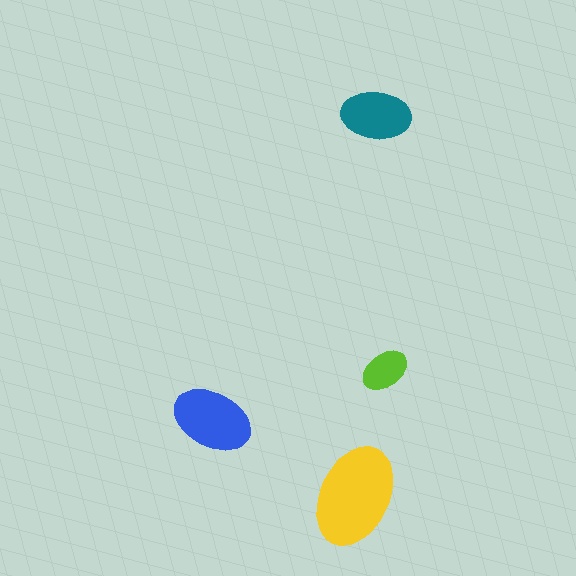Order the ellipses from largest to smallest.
the yellow one, the blue one, the teal one, the lime one.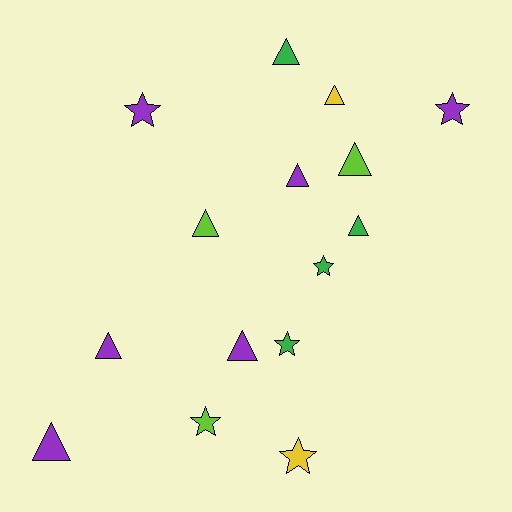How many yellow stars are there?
There is 1 yellow star.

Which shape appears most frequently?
Triangle, with 9 objects.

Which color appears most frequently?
Purple, with 6 objects.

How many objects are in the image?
There are 15 objects.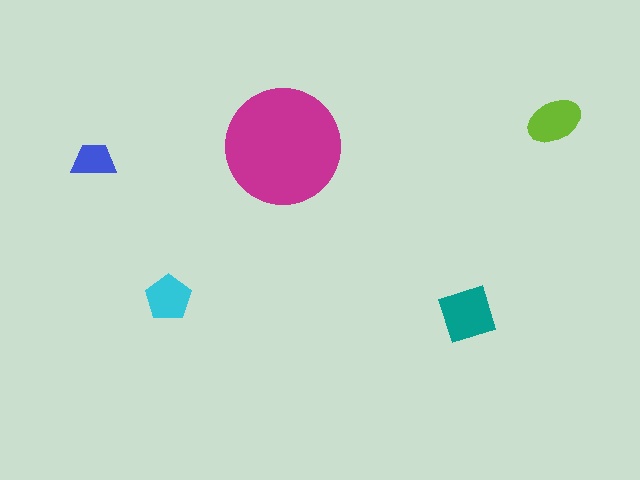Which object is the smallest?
The blue trapezoid.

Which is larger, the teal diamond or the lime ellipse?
The teal diamond.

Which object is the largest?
The magenta circle.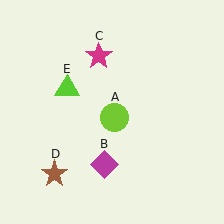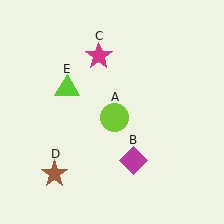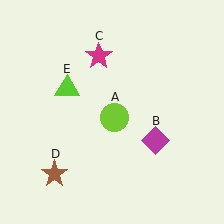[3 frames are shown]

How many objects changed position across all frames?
1 object changed position: magenta diamond (object B).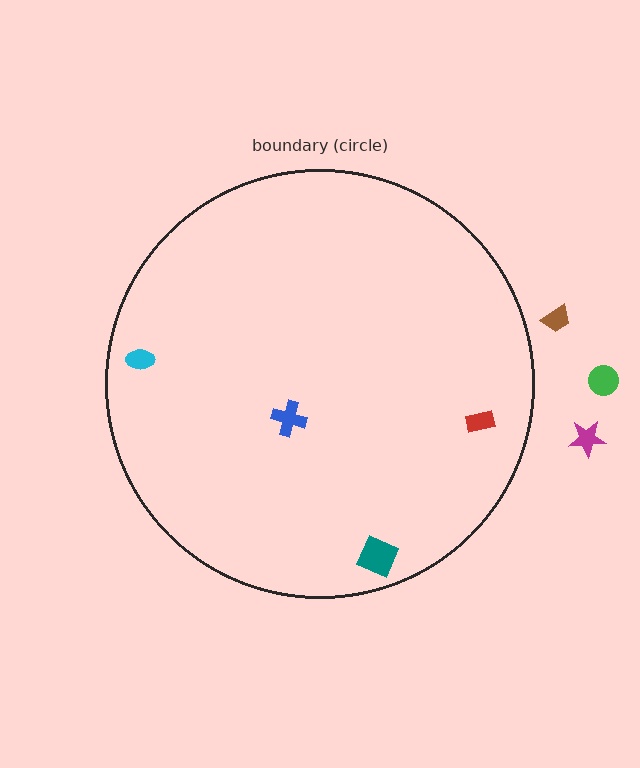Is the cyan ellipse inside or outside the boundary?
Inside.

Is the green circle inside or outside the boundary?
Outside.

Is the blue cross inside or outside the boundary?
Inside.